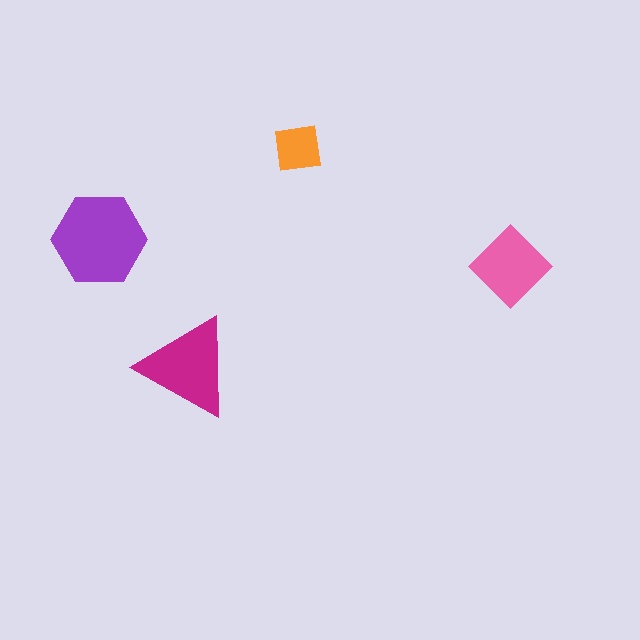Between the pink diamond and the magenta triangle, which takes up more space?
The magenta triangle.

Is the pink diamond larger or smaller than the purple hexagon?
Smaller.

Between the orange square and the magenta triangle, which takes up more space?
The magenta triangle.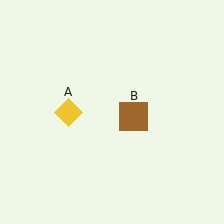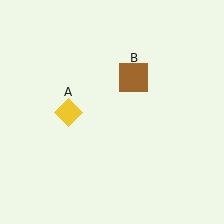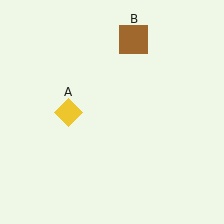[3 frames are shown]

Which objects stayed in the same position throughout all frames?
Yellow diamond (object A) remained stationary.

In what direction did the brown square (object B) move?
The brown square (object B) moved up.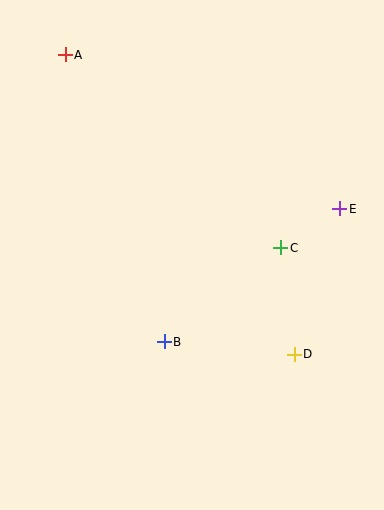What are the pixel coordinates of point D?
Point D is at (294, 354).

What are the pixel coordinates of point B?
Point B is at (164, 342).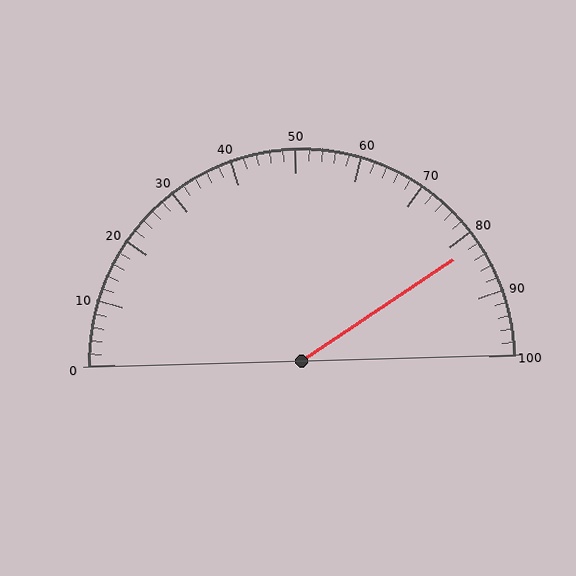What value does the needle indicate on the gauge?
The needle indicates approximately 82.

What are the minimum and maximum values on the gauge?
The gauge ranges from 0 to 100.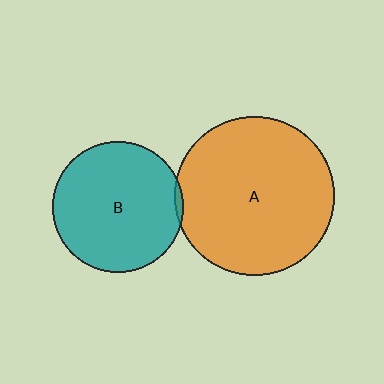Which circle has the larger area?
Circle A (orange).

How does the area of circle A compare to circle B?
Approximately 1.5 times.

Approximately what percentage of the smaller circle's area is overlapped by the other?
Approximately 5%.